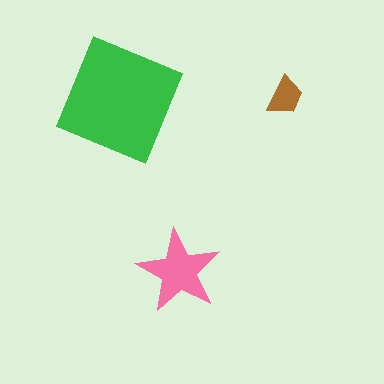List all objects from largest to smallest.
The green square, the pink star, the brown trapezoid.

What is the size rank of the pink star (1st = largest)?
2nd.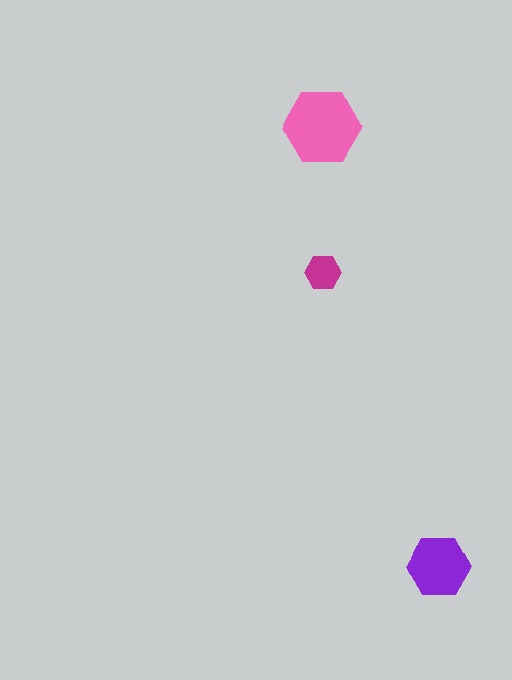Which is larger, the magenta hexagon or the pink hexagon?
The pink one.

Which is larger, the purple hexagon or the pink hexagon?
The pink one.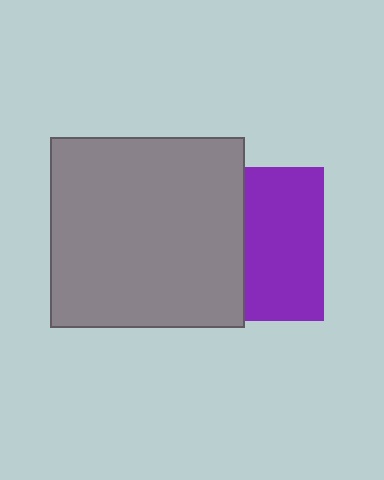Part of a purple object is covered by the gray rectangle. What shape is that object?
It is a square.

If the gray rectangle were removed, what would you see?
You would see the complete purple square.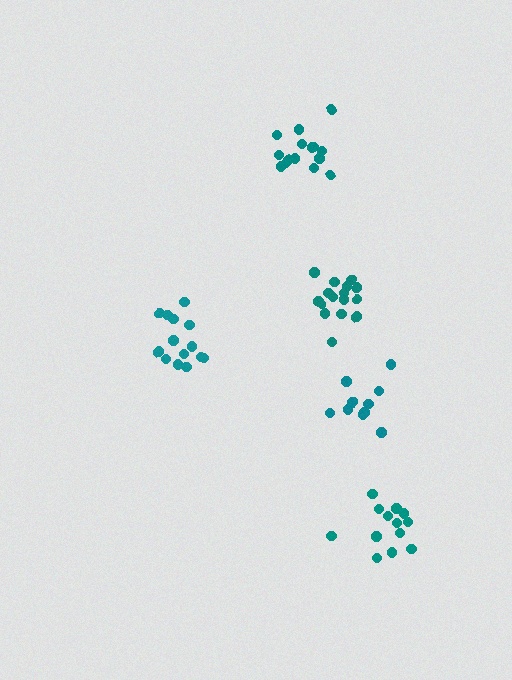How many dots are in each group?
Group 1: 15 dots, Group 2: 13 dots, Group 3: 16 dots, Group 4: 10 dots, Group 5: 14 dots (68 total).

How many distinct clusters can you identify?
There are 5 distinct clusters.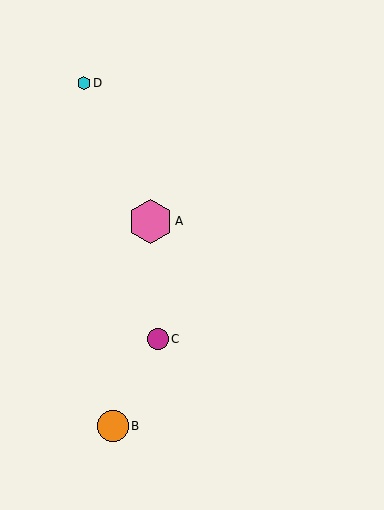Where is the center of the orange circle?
The center of the orange circle is at (113, 426).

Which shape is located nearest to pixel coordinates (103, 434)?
The orange circle (labeled B) at (113, 426) is nearest to that location.